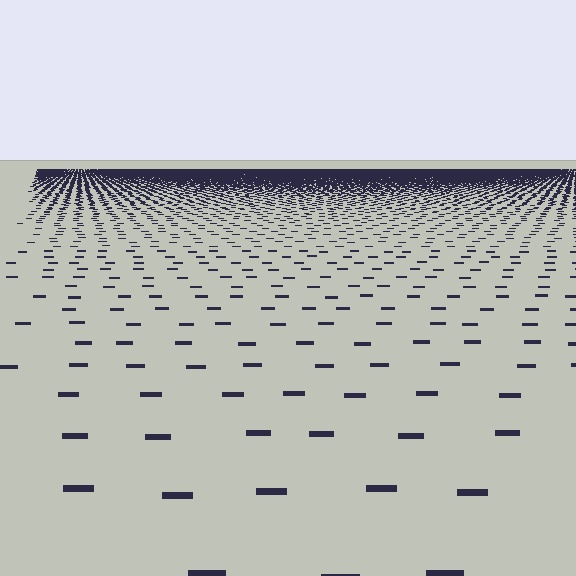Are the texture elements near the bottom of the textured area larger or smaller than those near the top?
Larger. Near the bottom, elements are closer to the viewer and appear at a bigger on-screen size.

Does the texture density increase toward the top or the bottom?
Density increases toward the top.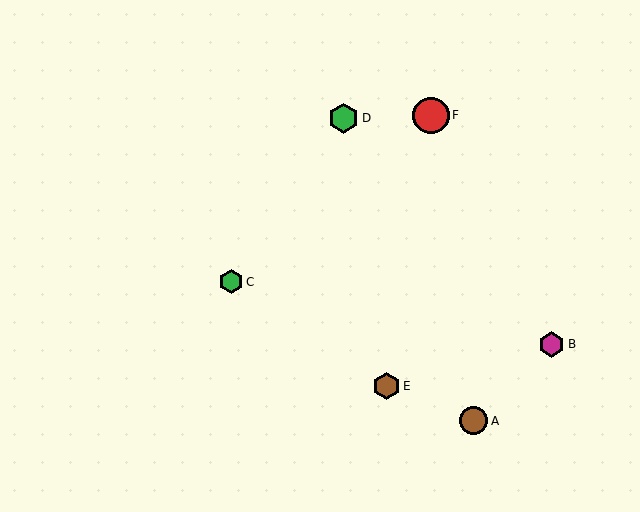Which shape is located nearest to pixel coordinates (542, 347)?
The magenta hexagon (labeled B) at (552, 344) is nearest to that location.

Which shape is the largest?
The red circle (labeled F) is the largest.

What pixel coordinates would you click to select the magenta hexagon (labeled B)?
Click at (552, 344) to select the magenta hexagon B.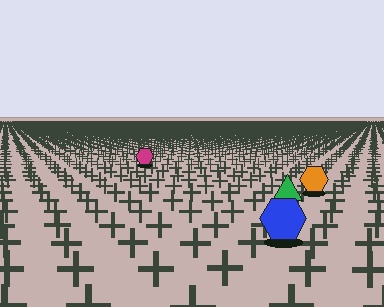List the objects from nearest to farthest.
From nearest to farthest: the blue hexagon, the green triangle, the orange hexagon, the magenta hexagon.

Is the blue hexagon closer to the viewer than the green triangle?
Yes. The blue hexagon is closer — you can tell from the texture gradient: the ground texture is coarser near it.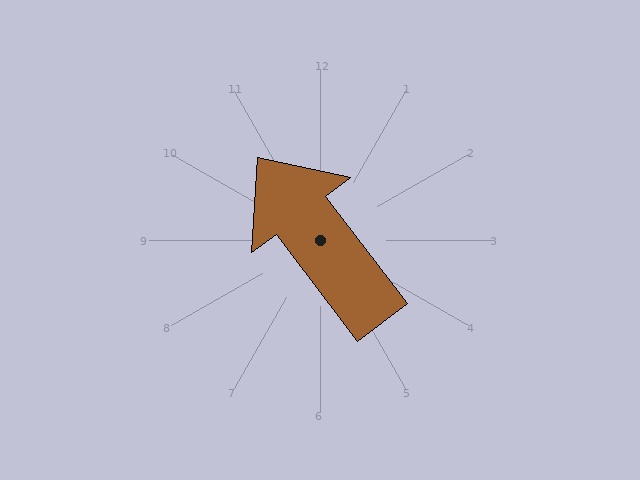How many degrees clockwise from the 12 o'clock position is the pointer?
Approximately 323 degrees.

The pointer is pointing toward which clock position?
Roughly 11 o'clock.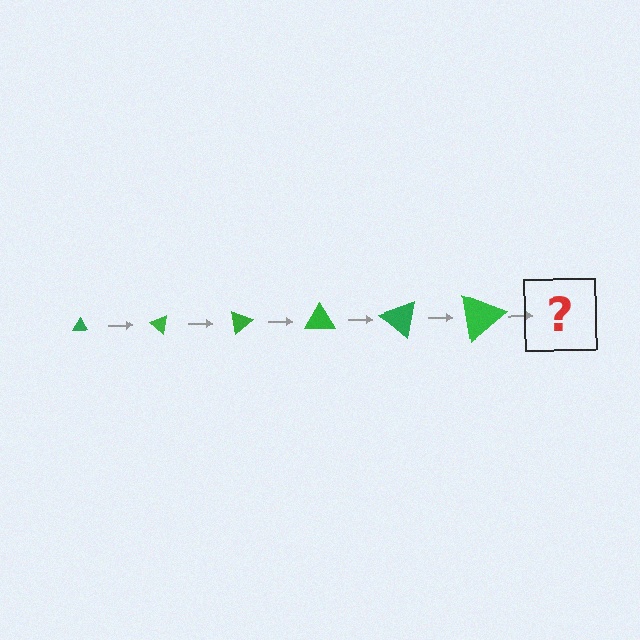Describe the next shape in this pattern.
It should be a triangle, larger than the previous one and rotated 240 degrees from the start.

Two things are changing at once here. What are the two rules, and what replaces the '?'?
The two rules are that the triangle grows larger each step and it rotates 40 degrees each step. The '?' should be a triangle, larger than the previous one and rotated 240 degrees from the start.